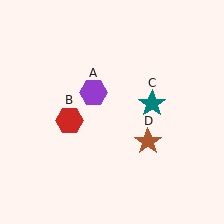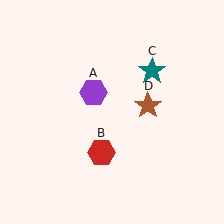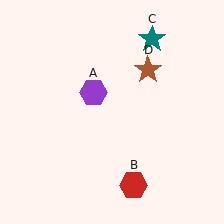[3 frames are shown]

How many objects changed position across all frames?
3 objects changed position: red hexagon (object B), teal star (object C), brown star (object D).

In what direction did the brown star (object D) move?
The brown star (object D) moved up.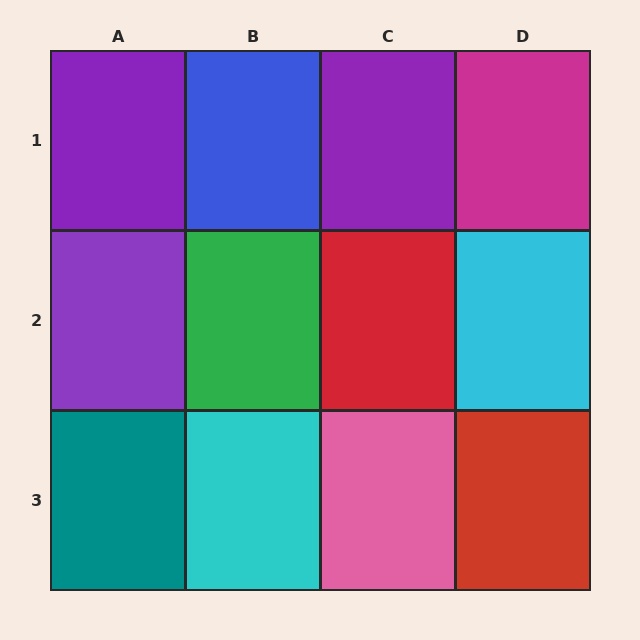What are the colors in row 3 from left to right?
Teal, cyan, pink, red.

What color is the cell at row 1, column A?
Purple.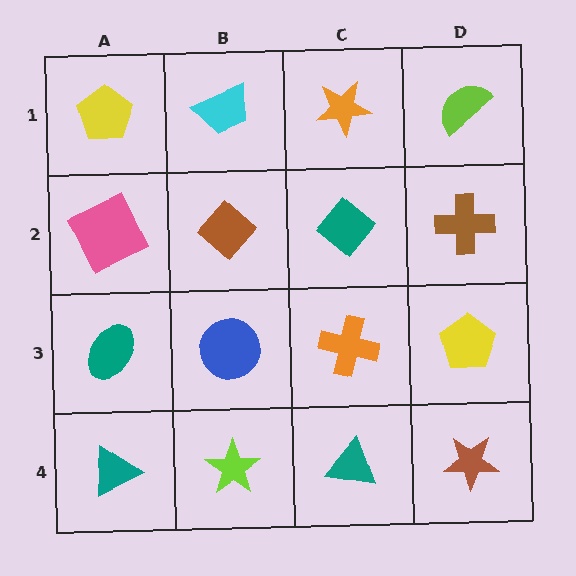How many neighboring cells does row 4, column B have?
3.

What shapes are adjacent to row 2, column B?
A cyan trapezoid (row 1, column B), a blue circle (row 3, column B), a pink square (row 2, column A), a teal diamond (row 2, column C).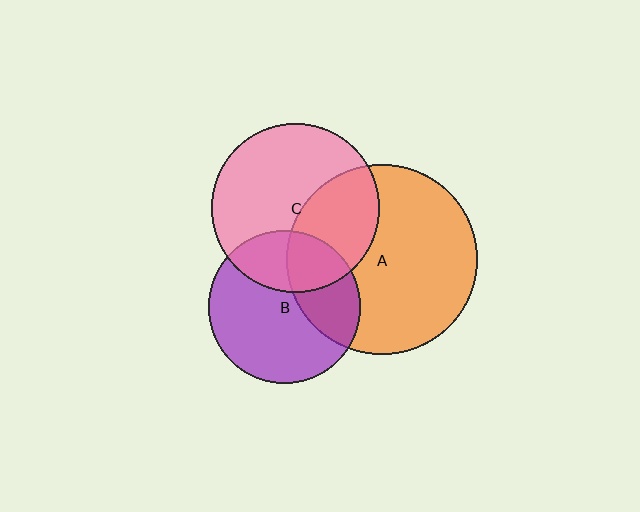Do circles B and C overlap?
Yes.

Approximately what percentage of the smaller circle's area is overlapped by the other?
Approximately 30%.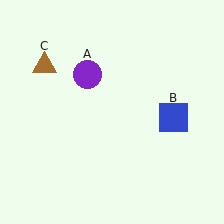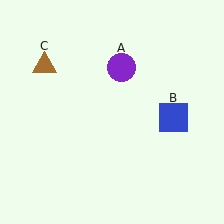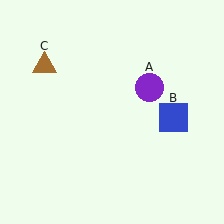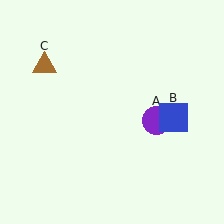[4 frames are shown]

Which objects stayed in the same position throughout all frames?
Blue square (object B) and brown triangle (object C) remained stationary.